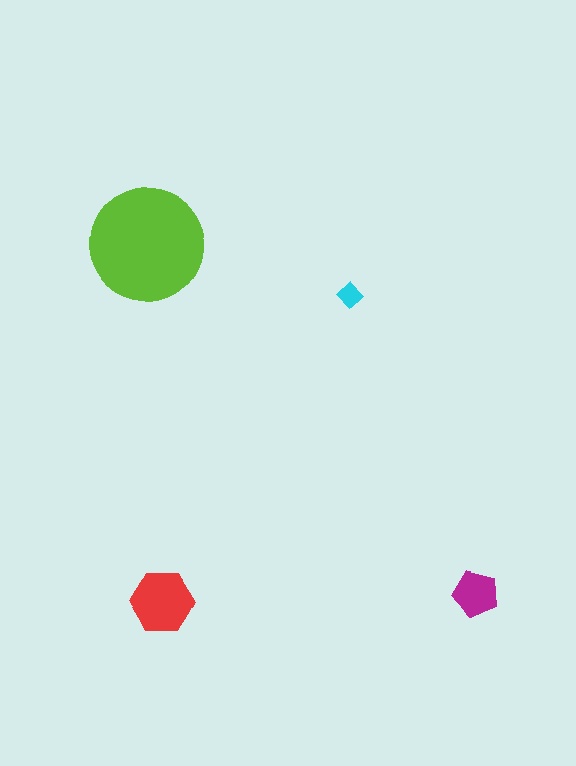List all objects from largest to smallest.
The lime circle, the red hexagon, the magenta pentagon, the cyan diamond.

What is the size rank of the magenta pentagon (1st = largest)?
3rd.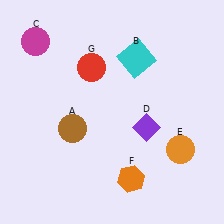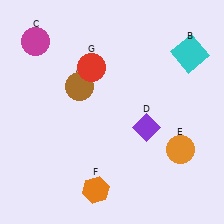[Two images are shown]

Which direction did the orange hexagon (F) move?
The orange hexagon (F) moved left.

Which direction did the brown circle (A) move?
The brown circle (A) moved up.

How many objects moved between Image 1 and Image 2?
3 objects moved between the two images.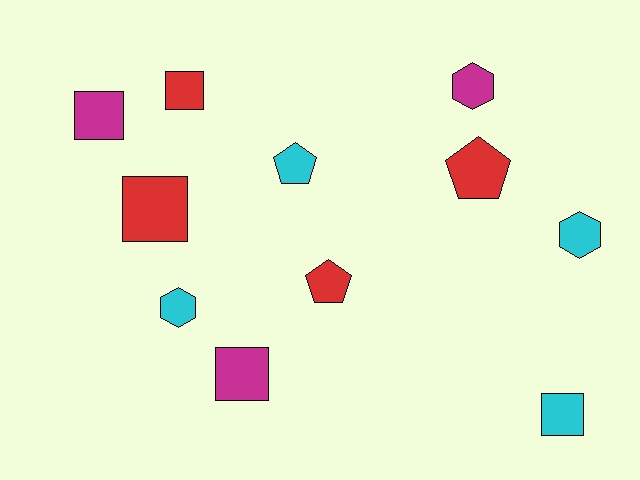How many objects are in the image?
There are 11 objects.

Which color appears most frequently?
Red, with 4 objects.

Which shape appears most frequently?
Square, with 5 objects.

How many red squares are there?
There are 2 red squares.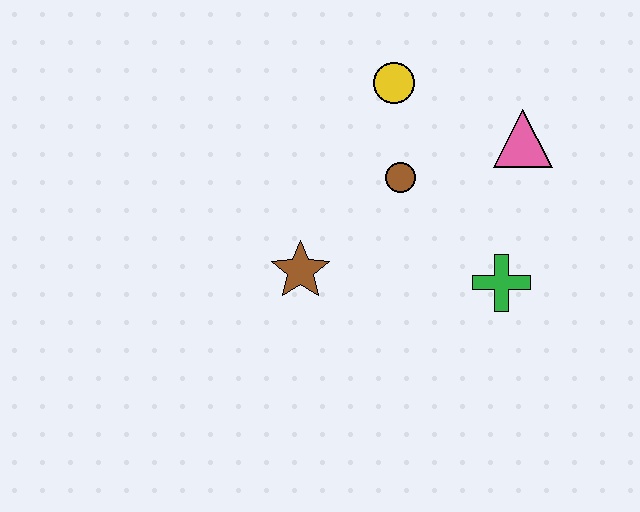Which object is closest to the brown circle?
The yellow circle is closest to the brown circle.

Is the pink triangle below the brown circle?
No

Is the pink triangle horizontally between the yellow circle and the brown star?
No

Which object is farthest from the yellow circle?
The green cross is farthest from the yellow circle.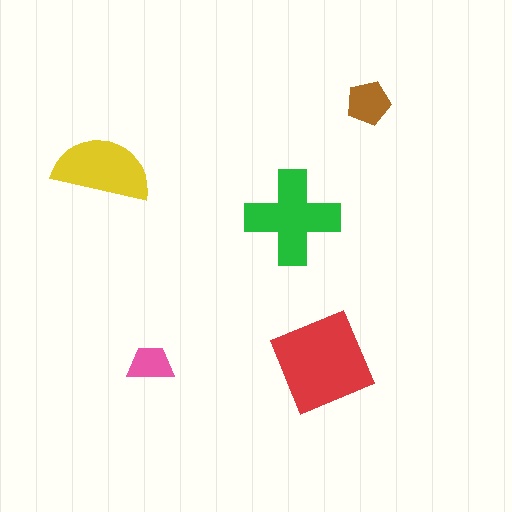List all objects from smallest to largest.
The pink trapezoid, the brown pentagon, the yellow semicircle, the green cross, the red diamond.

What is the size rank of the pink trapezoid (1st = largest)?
5th.